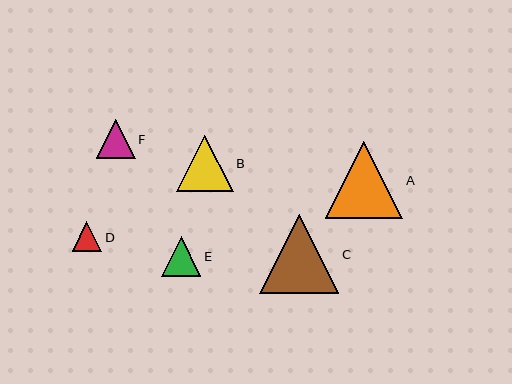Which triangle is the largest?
Triangle C is the largest with a size of approximately 79 pixels.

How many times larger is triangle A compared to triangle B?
Triangle A is approximately 1.4 times the size of triangle B.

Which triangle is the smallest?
Triangle D is the smallest with a size of approximately 30 pixels.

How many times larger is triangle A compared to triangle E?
Triangle A is approximately 2.0 times the size of triangle E.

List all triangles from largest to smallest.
From largest to smallest: C, A, B, E, F, D.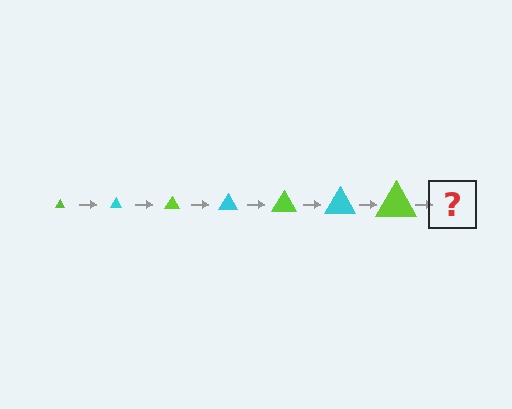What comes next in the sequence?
The next element should be a cyan triangle, larger than the previous one.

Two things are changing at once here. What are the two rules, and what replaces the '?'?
The two rules are that the triangle grows larger each step and the color cycles through lime and cyan. The '?' should be a cyan triangle, larger than the previous one.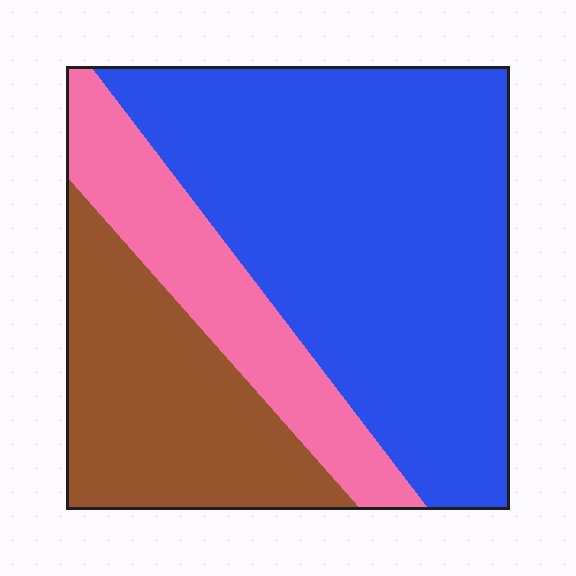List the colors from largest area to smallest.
From largest to smallest: blue, brown, pink.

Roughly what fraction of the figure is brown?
Brown takes up about one quarter (1/4) of the figure.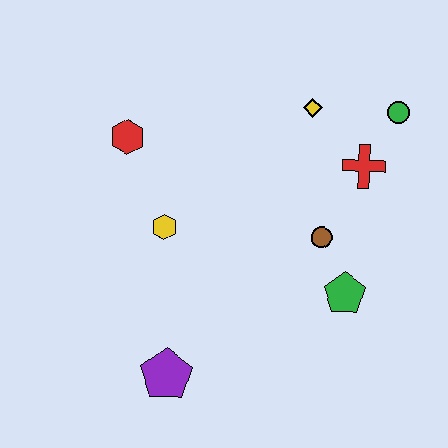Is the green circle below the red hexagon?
No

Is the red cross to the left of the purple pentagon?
No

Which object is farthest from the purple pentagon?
The green circle is farthest from the purple pentagon.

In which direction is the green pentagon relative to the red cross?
The green pentagon is below the red cross.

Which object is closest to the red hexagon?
The yellow hexagon is closest to the red hexagon.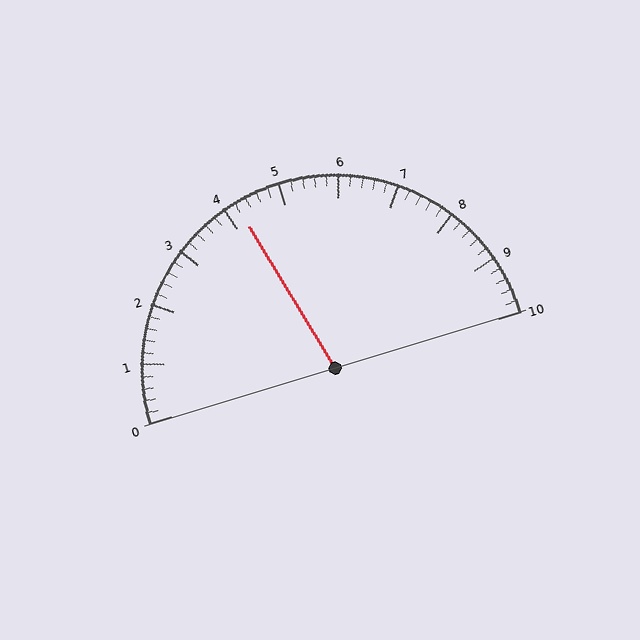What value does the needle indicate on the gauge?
The needle indicates approximately 4.2.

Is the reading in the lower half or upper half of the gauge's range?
The reading is in the lower half of the range (0 to 10).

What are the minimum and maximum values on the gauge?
The gauge ranges from 0 to 10.